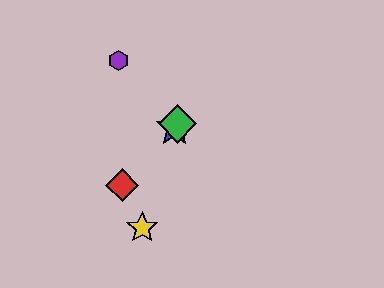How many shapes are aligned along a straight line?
3 shapes (the red diamond, the blue star, the green diamond) are aligned along a straight line.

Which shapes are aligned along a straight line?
The red diamond, the blue star, the green diamond are aligned along a straight line.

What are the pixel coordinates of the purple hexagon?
The purple hexagon is at (119, 61).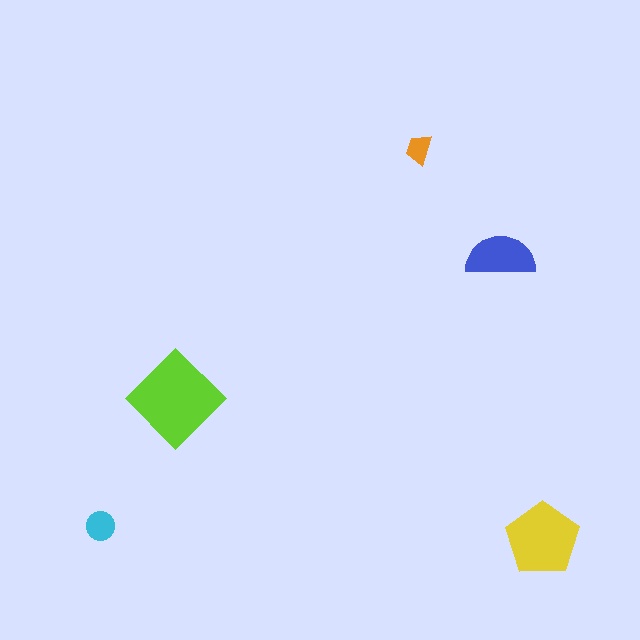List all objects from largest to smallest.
The lime diamond, the yellow pentagon, the blue semicircle, the cyan circle, the orange trapezoid.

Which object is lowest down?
The yellow pentagon is bottommost.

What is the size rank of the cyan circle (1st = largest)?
4th.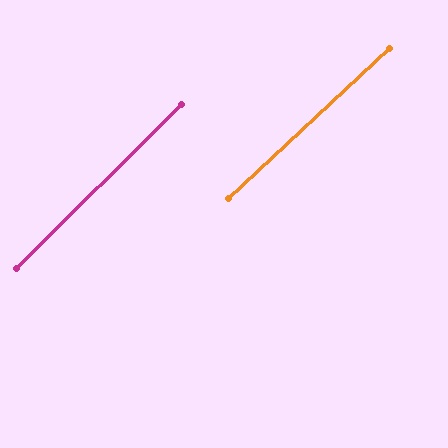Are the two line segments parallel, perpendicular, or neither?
Parallel — their directions differ by only 1.8°.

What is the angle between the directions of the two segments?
Approximately 2 degrees.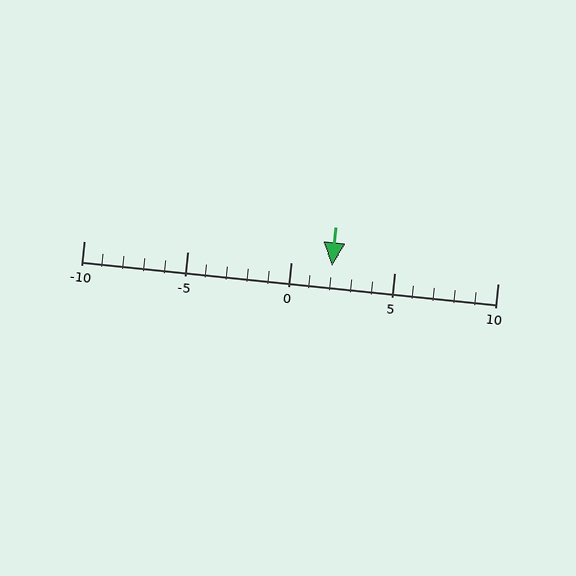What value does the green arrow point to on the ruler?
The green arrow points to approximately 2.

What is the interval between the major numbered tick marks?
The major tick marks are spaced 5 units apart.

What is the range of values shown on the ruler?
The ruler shows values from -10 to 10.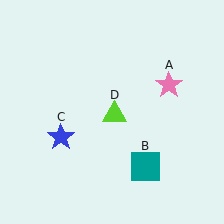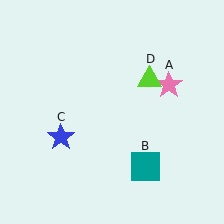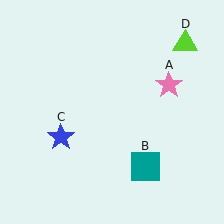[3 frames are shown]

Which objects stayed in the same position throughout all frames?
Pink star (object A) and teal square (object B) and blue star (object C) remained stationary.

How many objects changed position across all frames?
1 object changed position: lime triangle (object D).